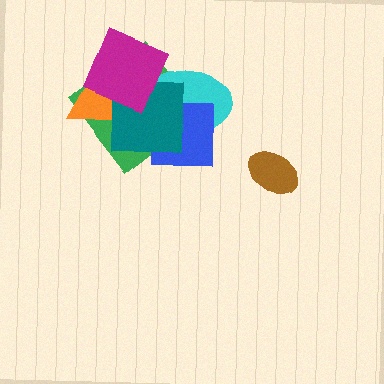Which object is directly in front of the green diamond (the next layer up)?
The orange triangle is directly in front of the green diamond.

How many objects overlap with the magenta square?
4 objects overlap with the magenta square.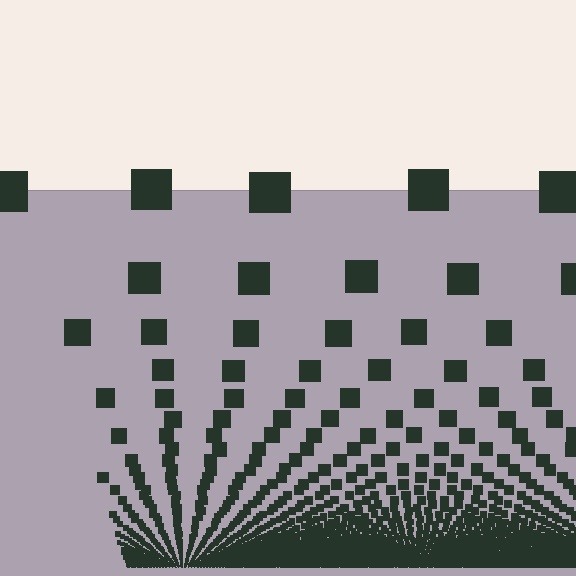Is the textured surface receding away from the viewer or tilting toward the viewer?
The surface appears to tilt toward the viewer. Texture elements get larger and sparser toward the top.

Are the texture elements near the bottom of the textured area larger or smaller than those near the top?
Smaller. The gradient is inverted — elements near the bottom are smaller and denser.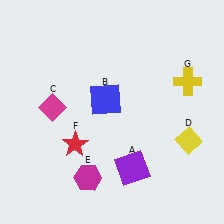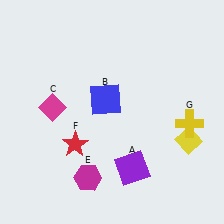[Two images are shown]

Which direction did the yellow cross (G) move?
The yellow cross (G) moved down.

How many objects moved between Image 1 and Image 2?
1 object moved between the two images.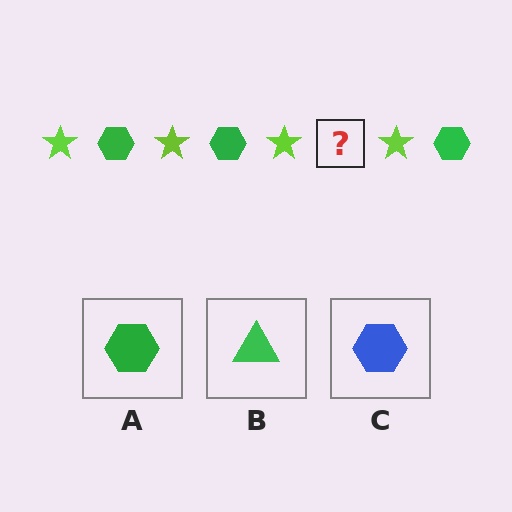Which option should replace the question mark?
Option A.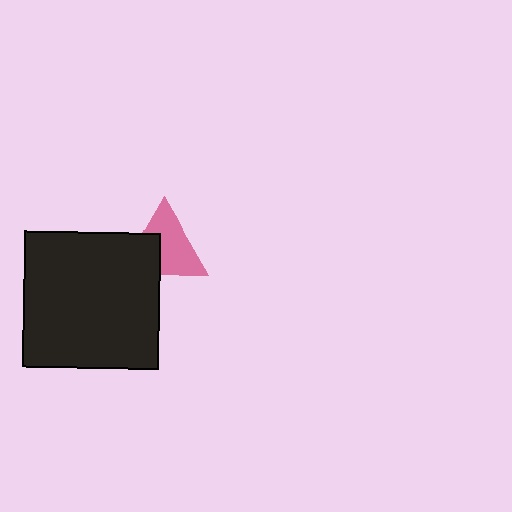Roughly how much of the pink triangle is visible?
About half of it is visible (roughly 63%).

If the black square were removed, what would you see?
You would see the complete pink triangle.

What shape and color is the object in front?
The object in front is a black square.